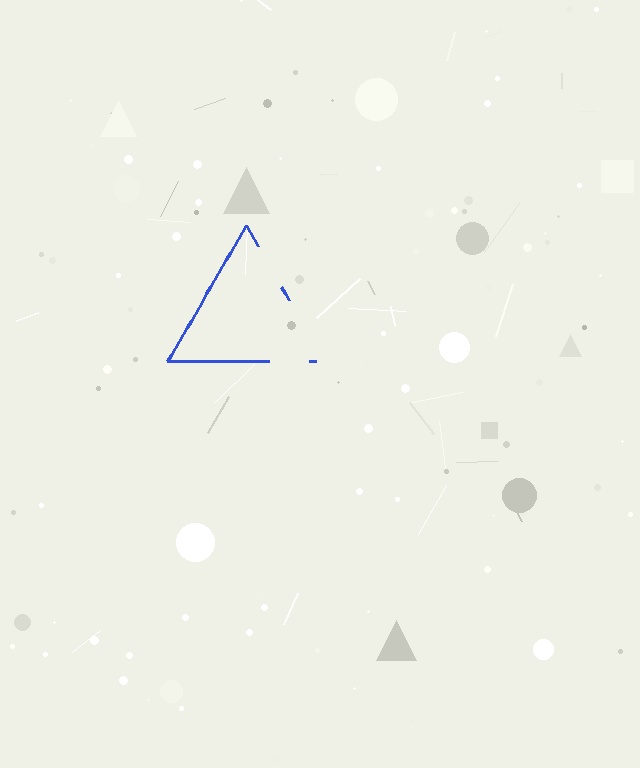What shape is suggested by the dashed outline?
The dashed outline suggests a triangle.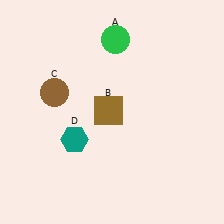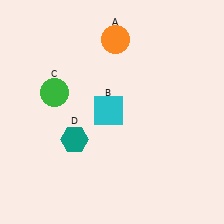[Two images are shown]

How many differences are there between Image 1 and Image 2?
There are 3 differences between the two images.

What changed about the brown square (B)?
In Image 1, B is brown. In Image 2, it changed to cyan.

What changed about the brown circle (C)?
In Image 1, C is brown. In Image 2, it changed to green.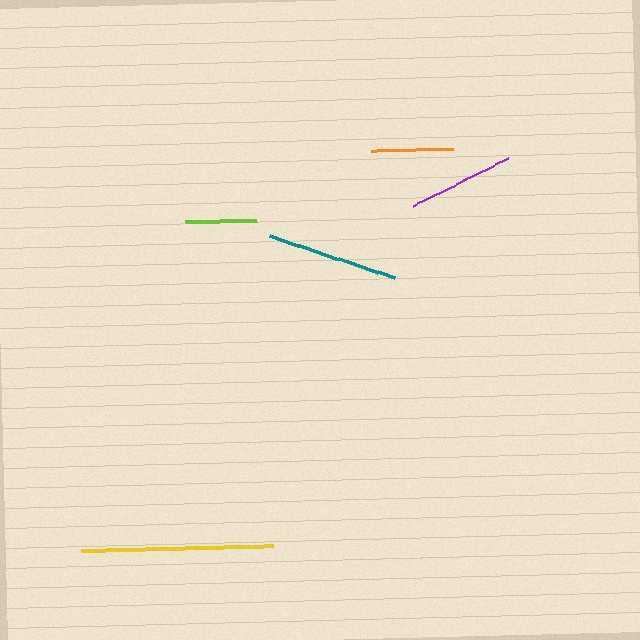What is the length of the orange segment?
The orange segment is approximately 82 pixels long.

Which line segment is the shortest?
The lime line is the shortest at approximately 70 pixels.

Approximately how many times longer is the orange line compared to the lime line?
The orange line is approximately 1.2 times the length of the lime line.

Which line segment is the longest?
The yellow line is the longest at approximately 192 pixels.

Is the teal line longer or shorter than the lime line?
The teal line is longer than the lime line.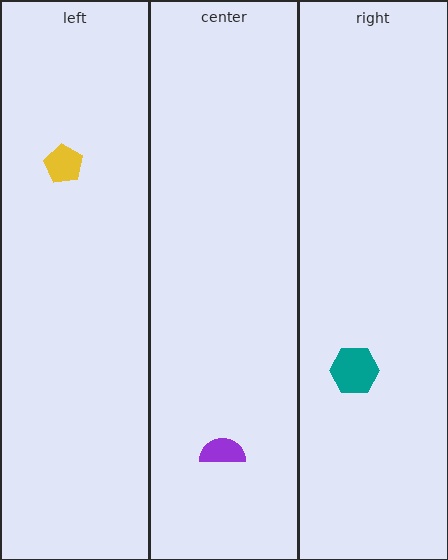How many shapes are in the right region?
1.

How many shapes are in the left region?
1.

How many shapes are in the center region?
1.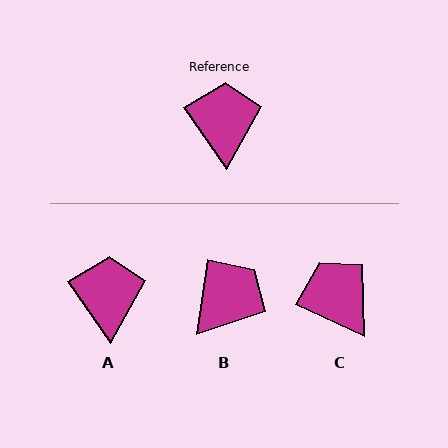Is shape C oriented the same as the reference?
No, it is off by about 31 degrees.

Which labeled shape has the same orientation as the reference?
A.